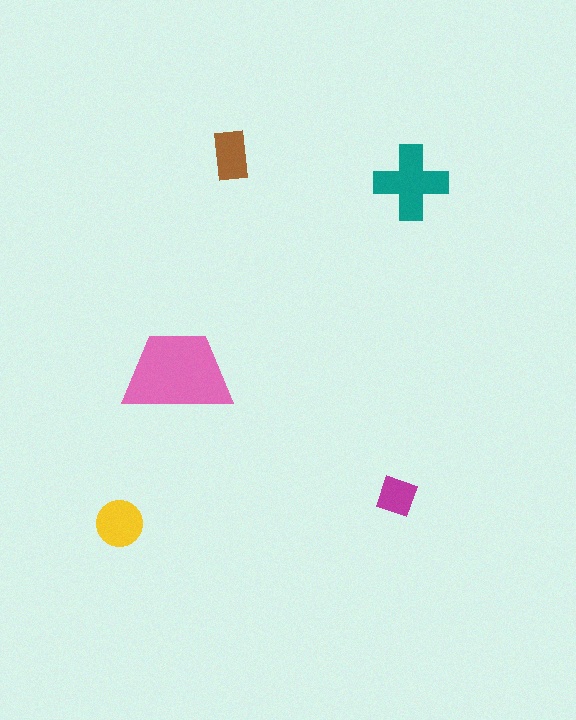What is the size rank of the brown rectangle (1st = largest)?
4th.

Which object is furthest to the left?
The yellow circle is leftmost.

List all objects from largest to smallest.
The pink trapezoid, the teal cross, the yellow circle, the brown rectangle, the magenta diamond.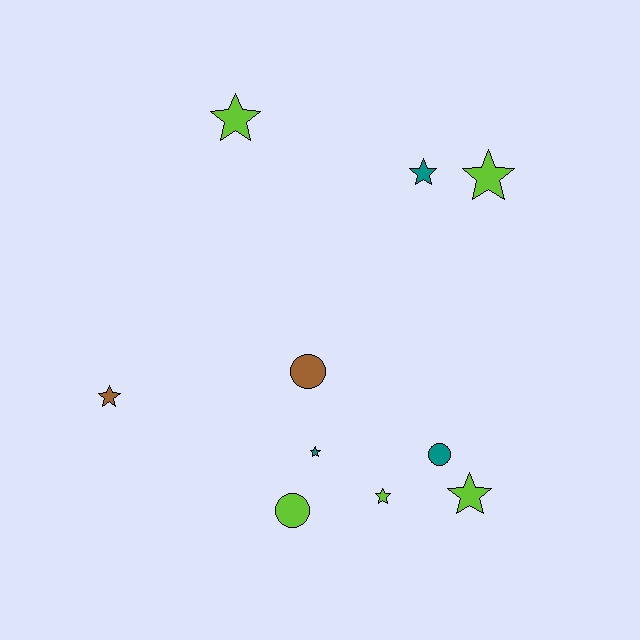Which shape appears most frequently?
Star, with 7 objects.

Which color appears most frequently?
Lime, with 5 objects.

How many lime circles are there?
There is 1 lime circle.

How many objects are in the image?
There are 10 objects.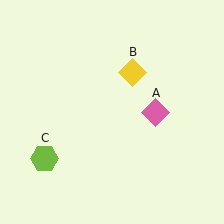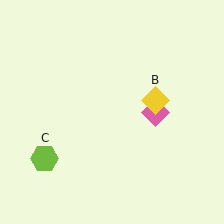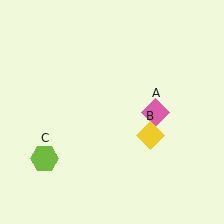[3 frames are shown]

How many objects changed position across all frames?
1 object changed position: yellow diamond (object B).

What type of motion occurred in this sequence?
The yellow diamond (object B) rotated clockwise around the center of the scene.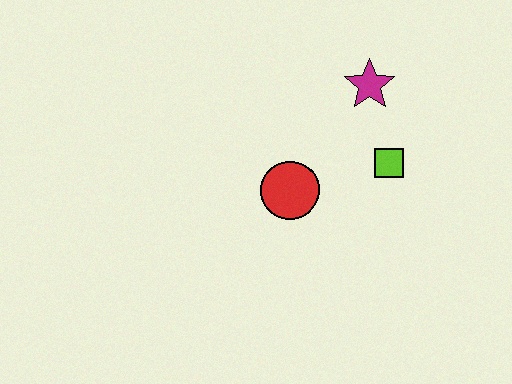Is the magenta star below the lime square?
No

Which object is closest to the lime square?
The magenta star is closest to the lime square.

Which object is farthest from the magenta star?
The red circle is farthest from the magenta star.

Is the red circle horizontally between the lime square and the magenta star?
No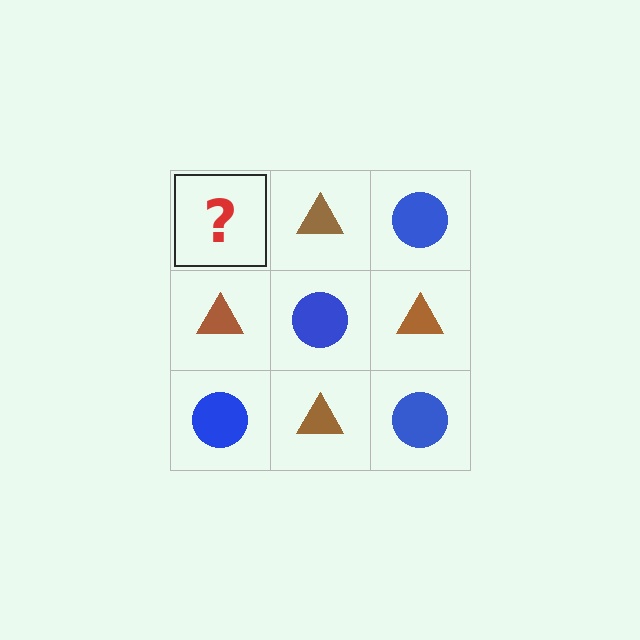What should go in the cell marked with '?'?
The missing cell should contain a blue circle.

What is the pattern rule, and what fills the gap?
The rule is that it alternates blue circle and brown triangle in a checkerboard pattern. The gap should be filled with a blue circle.